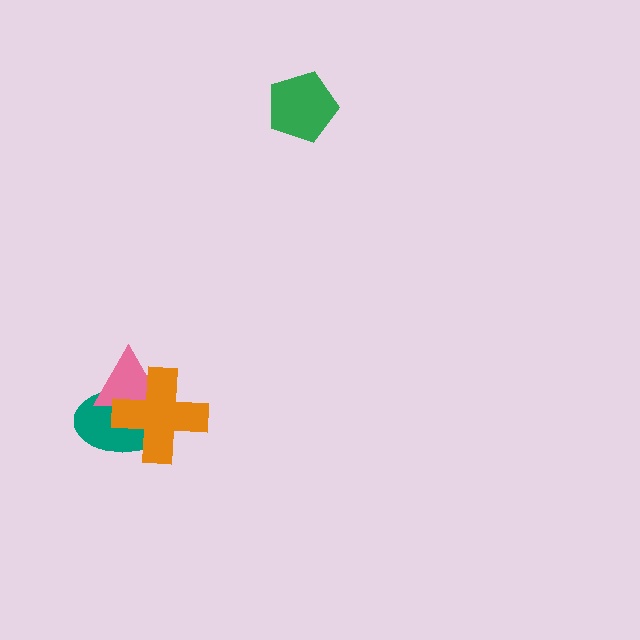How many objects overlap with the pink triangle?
2 objects overlap with the pink triangle.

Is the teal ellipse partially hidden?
Yes, it is partially covered by another shape.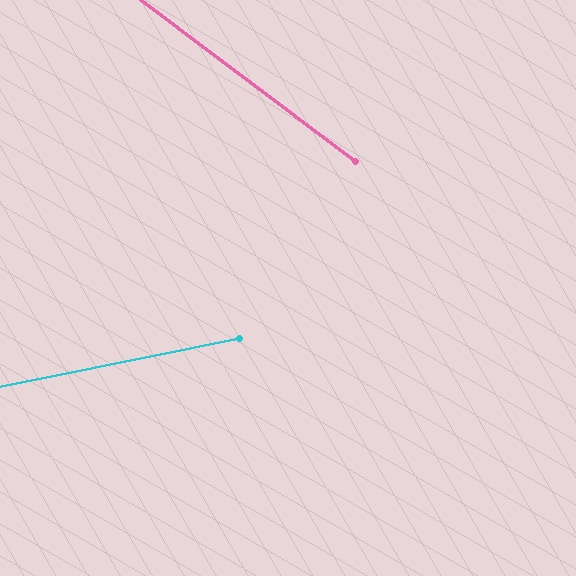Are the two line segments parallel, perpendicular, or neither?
Neither parallel nor perpendicular — they differ by about 49°.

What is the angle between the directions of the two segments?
Approximately 49 degrees.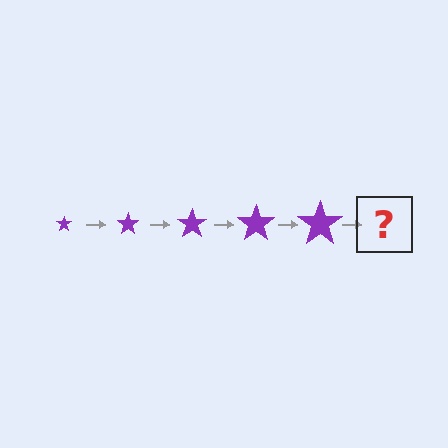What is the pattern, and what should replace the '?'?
The pattern is that the star gets progressively larger each step. The '?' should be a purple star, larger than the previous one.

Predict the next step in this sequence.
The next step is a purple star, larger than the previous one.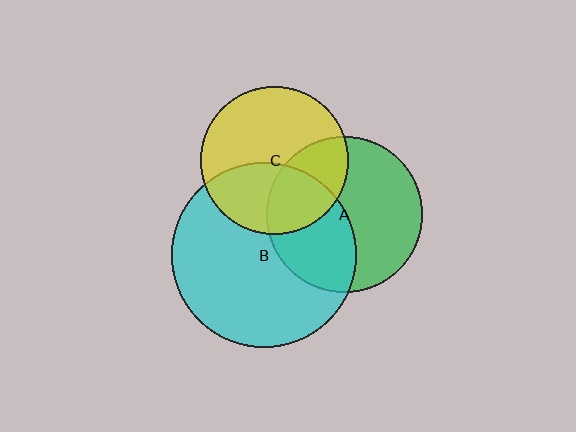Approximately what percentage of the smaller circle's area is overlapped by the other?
Approximately 30%.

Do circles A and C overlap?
Yes.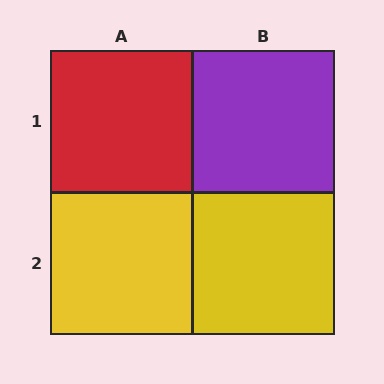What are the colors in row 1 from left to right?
Red, purple.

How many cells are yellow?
2 cells are yellow.